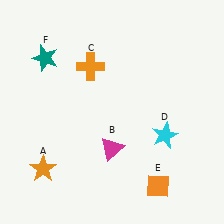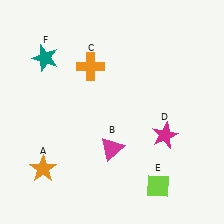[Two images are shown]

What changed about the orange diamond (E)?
In Image 1, E is orange. In Image 2, it changed to lime.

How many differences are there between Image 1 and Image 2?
There are 2 differences between the two images.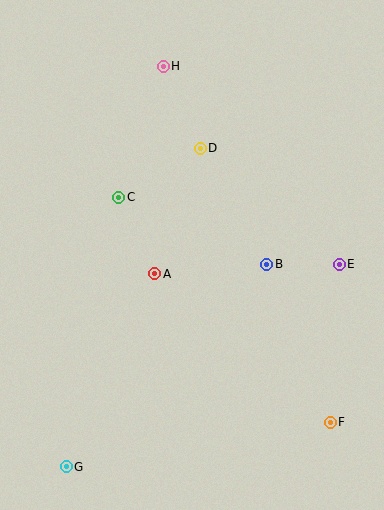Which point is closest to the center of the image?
Point A at (155, 274) is closest to the center.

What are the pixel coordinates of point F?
Point F is at (330, 422).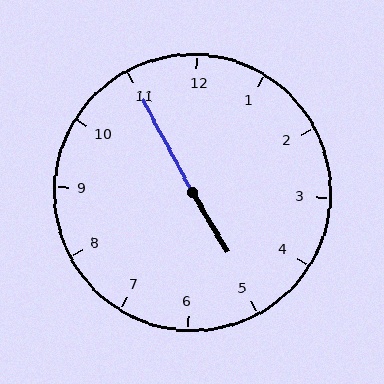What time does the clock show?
4:55.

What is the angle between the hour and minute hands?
Approximately 178 degrees.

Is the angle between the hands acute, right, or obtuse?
It is obtuse.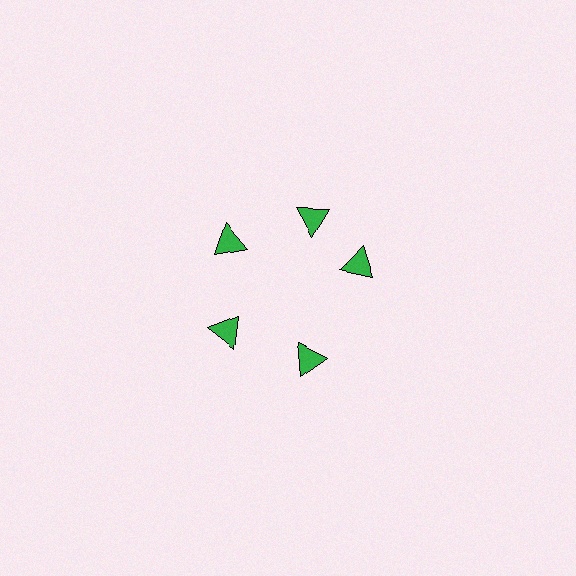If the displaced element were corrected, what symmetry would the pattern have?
It would have 5-fold rotational symmetry — the pattern would map onto itself every 72 degrees.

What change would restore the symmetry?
The symmetry would be restored by rotating it back into even spacing with its neighbors so that all 5 triangles sit at equal angles and equal distance from the center.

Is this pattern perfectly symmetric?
No. The 5 green triangles are arranged in a ring, but one element near the 3 o'clock position is rotated out of alignment along the ring, breaking the 5-fold rotational symmetry.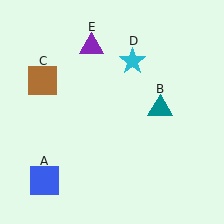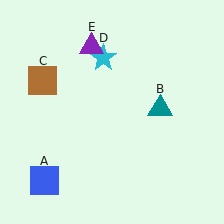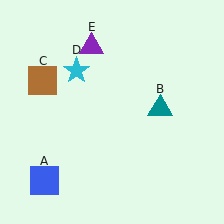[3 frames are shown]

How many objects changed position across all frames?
1 object changed position: cyan star (object D).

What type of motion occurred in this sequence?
The cyan star (object D) rotated counterclockwise around the center of the scene.